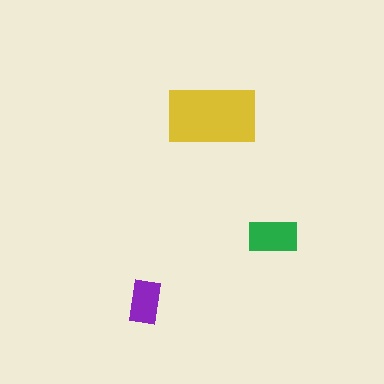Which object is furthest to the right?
The green rectangle is rightmost.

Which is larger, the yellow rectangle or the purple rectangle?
The yellow one.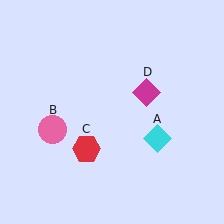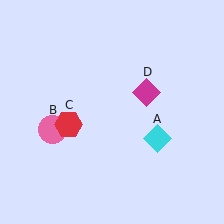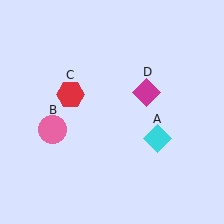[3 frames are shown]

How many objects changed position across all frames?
1 object changed position: red hexagon (object C).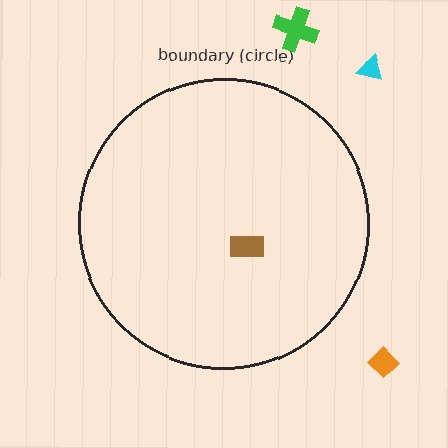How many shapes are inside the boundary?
1 inside, 3 outside.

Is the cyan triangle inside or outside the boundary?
Outside.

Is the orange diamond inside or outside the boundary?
Outside.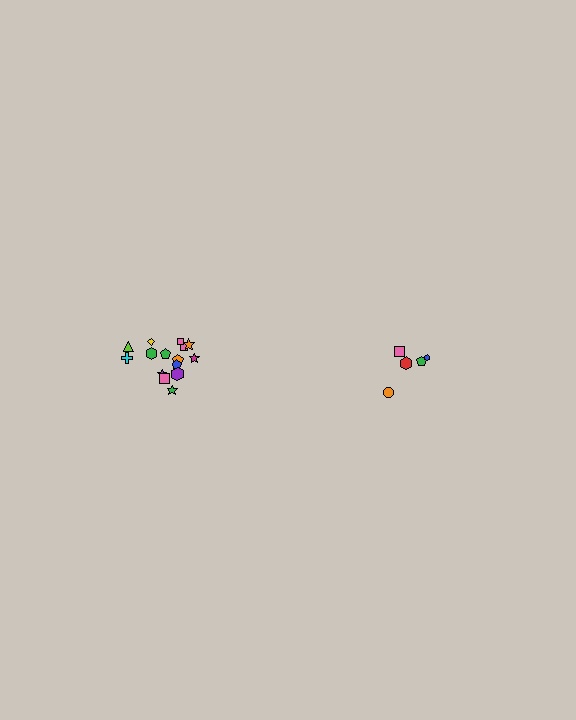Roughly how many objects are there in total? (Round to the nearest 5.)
Roughly 20 objects in total.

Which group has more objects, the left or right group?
The left group.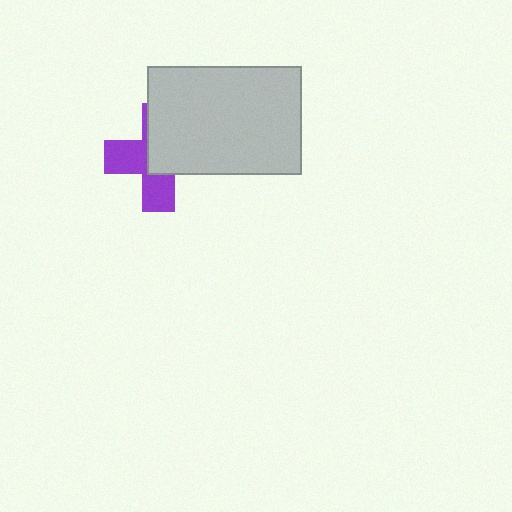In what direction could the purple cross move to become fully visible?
The purple cross could move toward the lower-left. That would shift it out from behind the light gray rectangle entirely.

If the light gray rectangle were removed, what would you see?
You would see the complete purple cross.